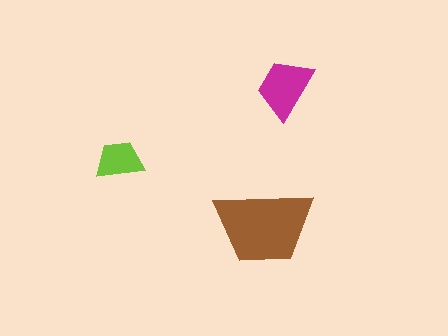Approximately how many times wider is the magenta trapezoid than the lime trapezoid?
About 1.5 times wider.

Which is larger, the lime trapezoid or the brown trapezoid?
The brown one.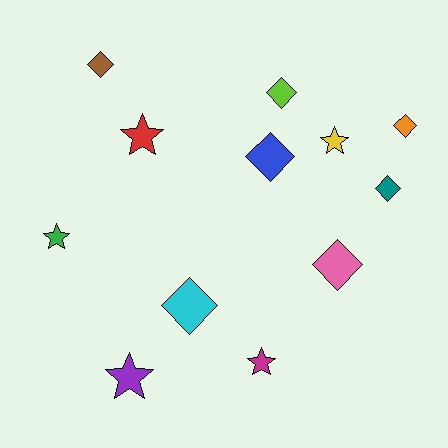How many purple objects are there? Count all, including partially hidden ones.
There is 1 purple object.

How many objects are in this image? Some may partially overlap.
There are 12 objects.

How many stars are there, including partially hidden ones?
There are 5 stars.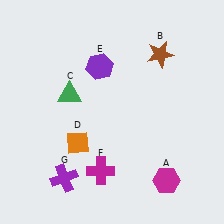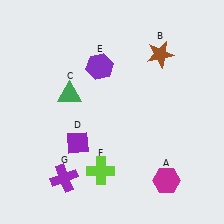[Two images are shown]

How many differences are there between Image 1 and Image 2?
There are 2 differences between the two images.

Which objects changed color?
D changed from orange to purple. F changed from magenta to lime.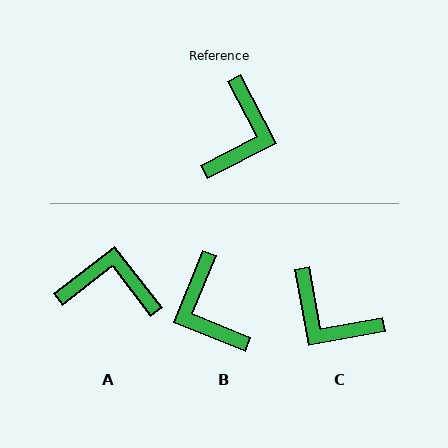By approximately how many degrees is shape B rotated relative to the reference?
Approximately 139 degrees clockwise.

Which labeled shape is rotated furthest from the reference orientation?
B, about 139 degrees away.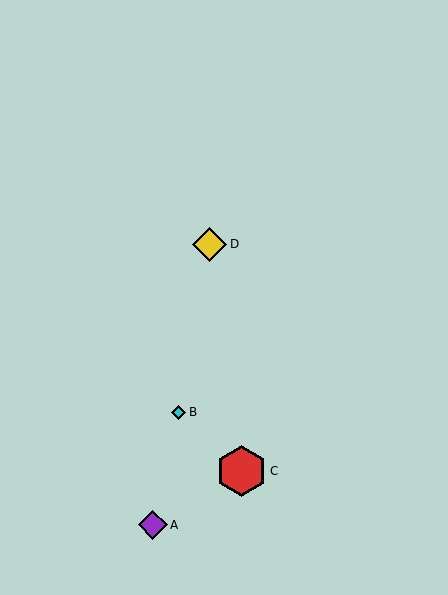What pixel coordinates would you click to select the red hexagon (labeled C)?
Click at (241, 471) to select the red hexagon C.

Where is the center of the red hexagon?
The center of the red hexagon is at (241, 471).